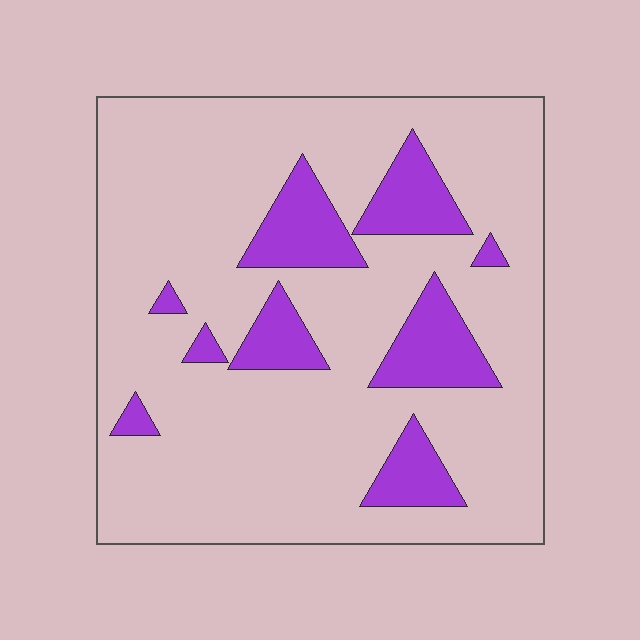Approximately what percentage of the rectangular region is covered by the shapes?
Approximately 20%.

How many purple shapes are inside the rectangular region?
9.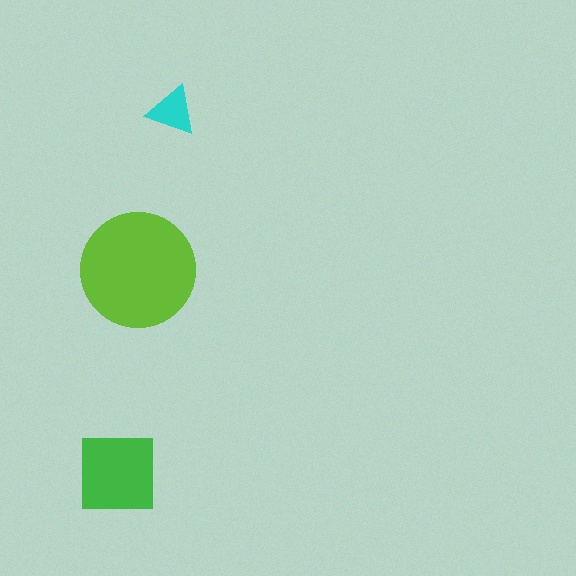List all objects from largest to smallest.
The lime circle, the green square, the cyan triangle.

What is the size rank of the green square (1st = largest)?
2nd.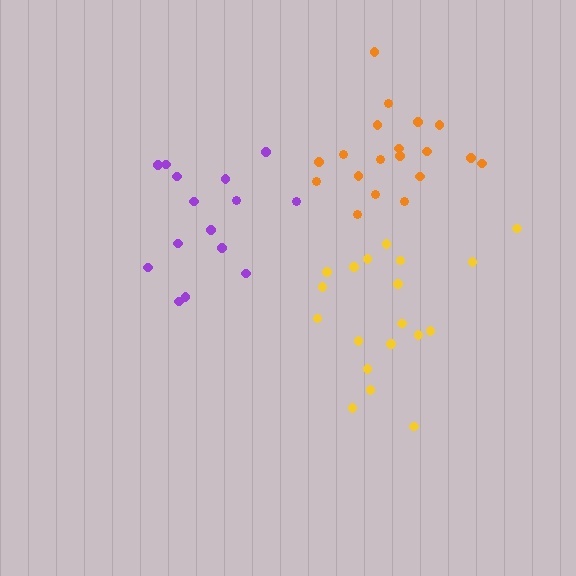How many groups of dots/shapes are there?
There are 3 groups.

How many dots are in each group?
Group 1: 19 dots, Group 2: 15 dots, Group 3: 19 dots (53 total).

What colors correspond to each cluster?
The clusters are colored: orange, purple, yellow.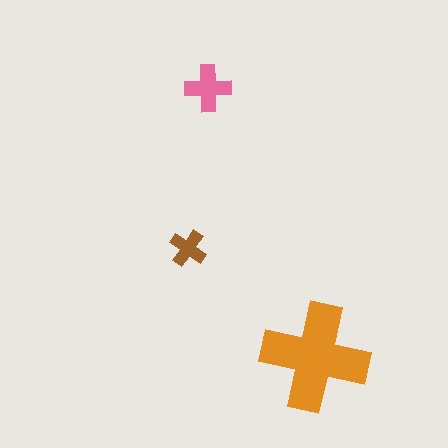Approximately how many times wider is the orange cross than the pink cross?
About 2.5 times wider.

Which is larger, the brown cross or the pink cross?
The pink one.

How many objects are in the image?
There are 3 objects in the image.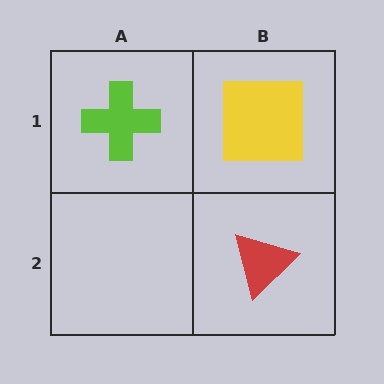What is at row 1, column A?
A lime cross.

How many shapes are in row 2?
1 shape.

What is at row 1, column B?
A yellow square.